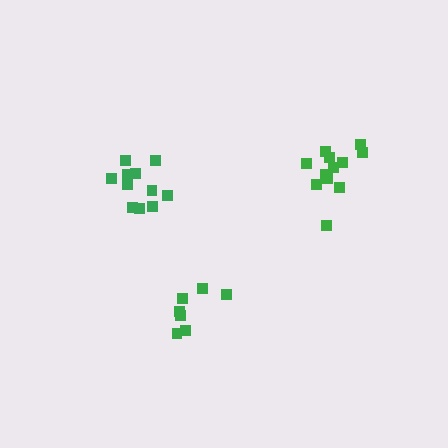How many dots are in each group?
Group 1: 13 dots, Group 2: 7 dots, Group 3: 12 dots (32 total).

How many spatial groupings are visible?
There are 3 spatial groupings.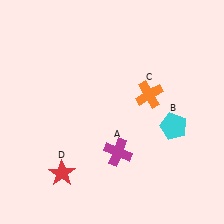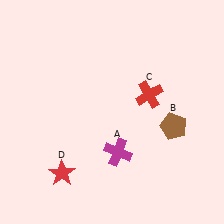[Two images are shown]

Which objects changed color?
B changed from cyan to brown. C changed from orange to red.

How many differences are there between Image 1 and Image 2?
There are 2 differences between the two images.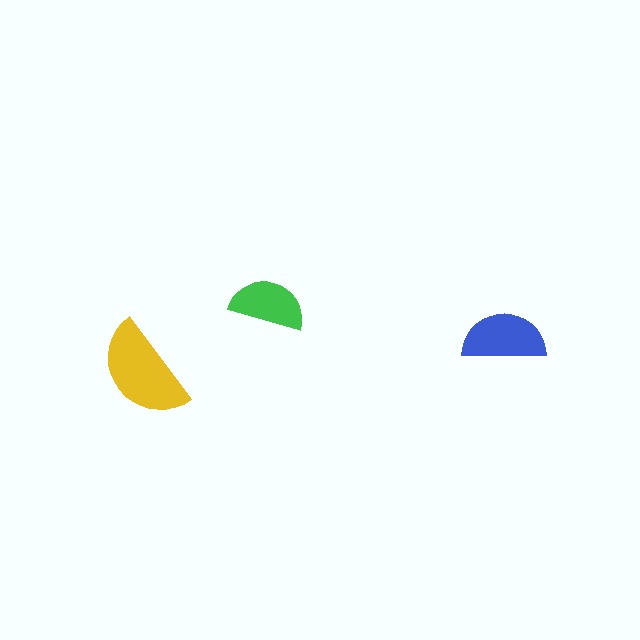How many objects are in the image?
There are 3 objects in the image.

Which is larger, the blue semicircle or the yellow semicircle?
The yellow one.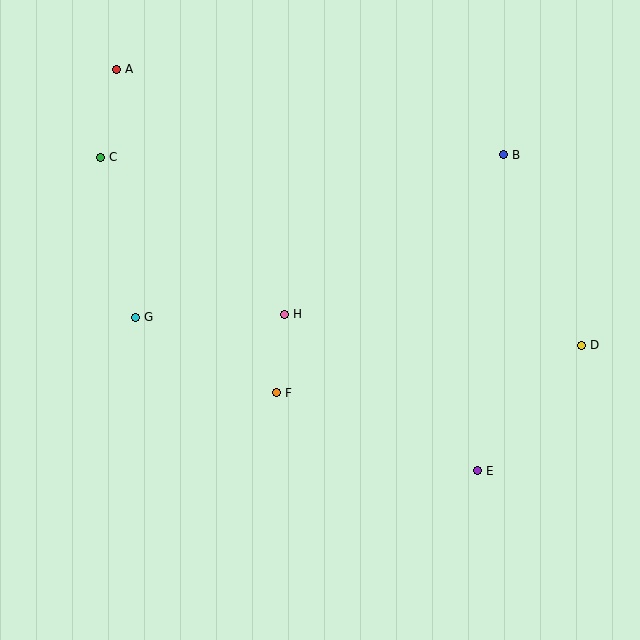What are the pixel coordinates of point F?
Point F is at (276, 393).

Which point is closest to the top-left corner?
Point A is closest to the top-left corner.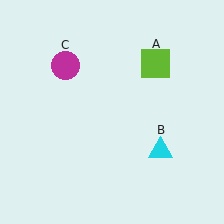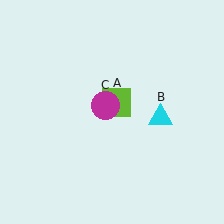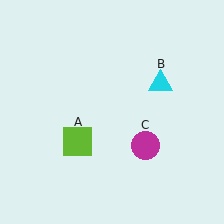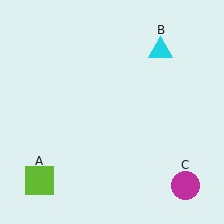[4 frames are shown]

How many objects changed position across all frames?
3 objects changed position: lime square (object A), cyan triangle (object B), magenta circle (object C).